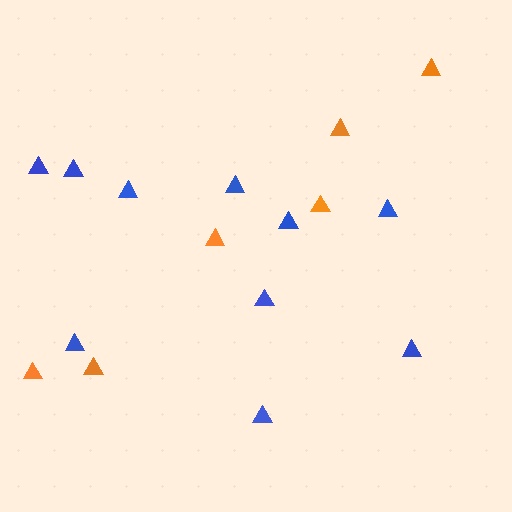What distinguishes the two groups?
There are 2 groups: one group of orange triangles (6) and one group of blue triangles (10).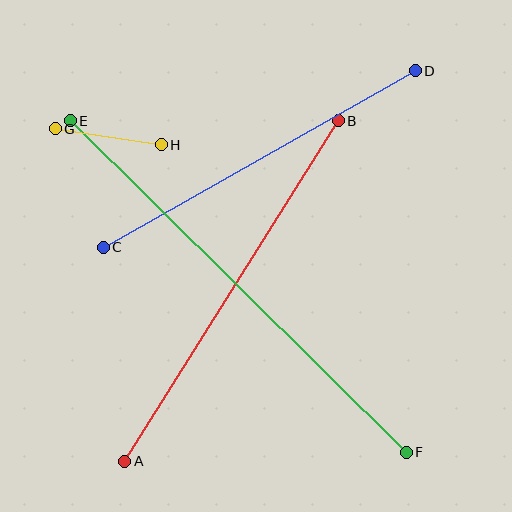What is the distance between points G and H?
The distance is approximately 107 pixels.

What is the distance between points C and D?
The distance is approximately 359 pixels.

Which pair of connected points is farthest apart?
Points E and F are farthest apart.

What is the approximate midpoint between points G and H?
The midpoint is at approximately (108, 137) pixels.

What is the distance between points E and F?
The distance is approximately 472 pixels.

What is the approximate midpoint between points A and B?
The midpoint is at approximately (232, 291) pixels.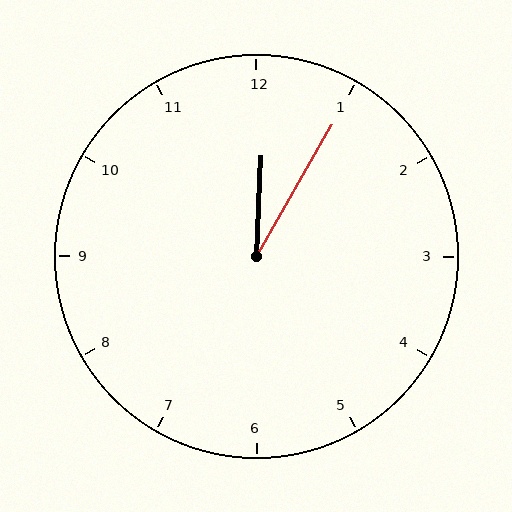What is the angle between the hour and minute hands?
Approximately 28 degrees.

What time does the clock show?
12:05.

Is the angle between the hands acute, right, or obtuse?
It is acute.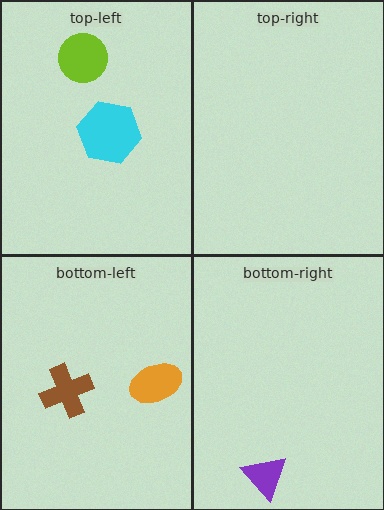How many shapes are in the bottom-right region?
1.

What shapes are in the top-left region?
The cyan hexagon, the lime circle.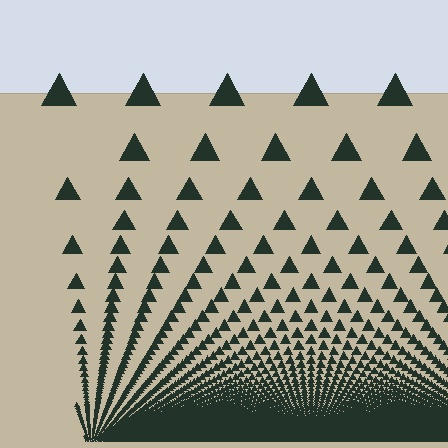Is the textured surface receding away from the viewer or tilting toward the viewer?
The surface appears to tilt toward the viewer. Texture elements get larger and sparser toward the top.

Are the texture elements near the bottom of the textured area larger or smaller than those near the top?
Smaller. The gradient is inverted — elements near the bottom are smaller and denser.